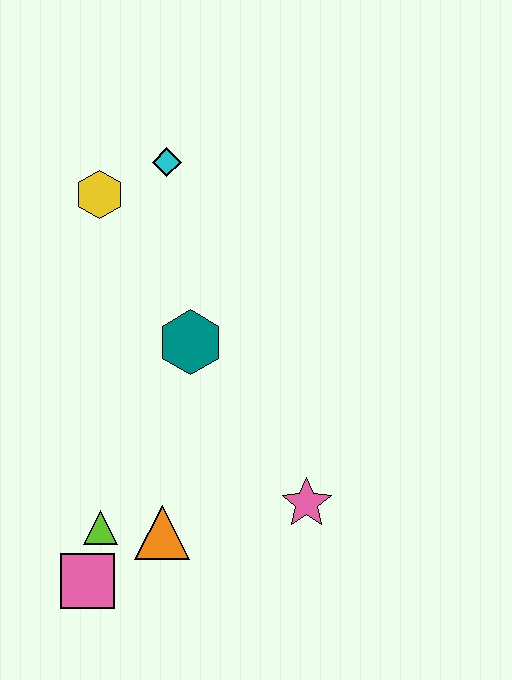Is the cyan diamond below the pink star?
No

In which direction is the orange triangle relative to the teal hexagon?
The orange triangle is below the teal hexagon.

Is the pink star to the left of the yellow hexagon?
No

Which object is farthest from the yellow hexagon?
The pink square is farthest from the yellow hexagon.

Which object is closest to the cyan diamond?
The yellow hexagon is closest to the cyan diamond.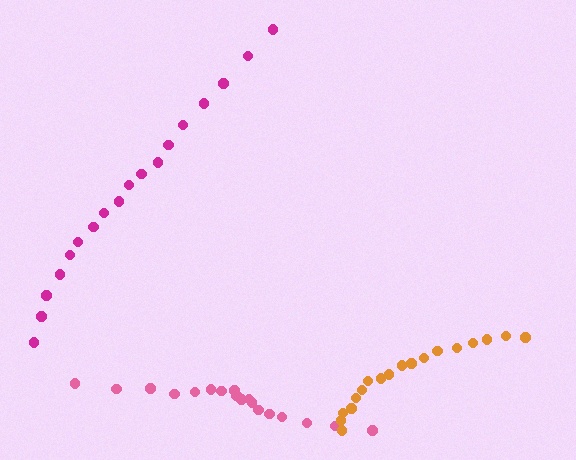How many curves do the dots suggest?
There are 3 distinct paths.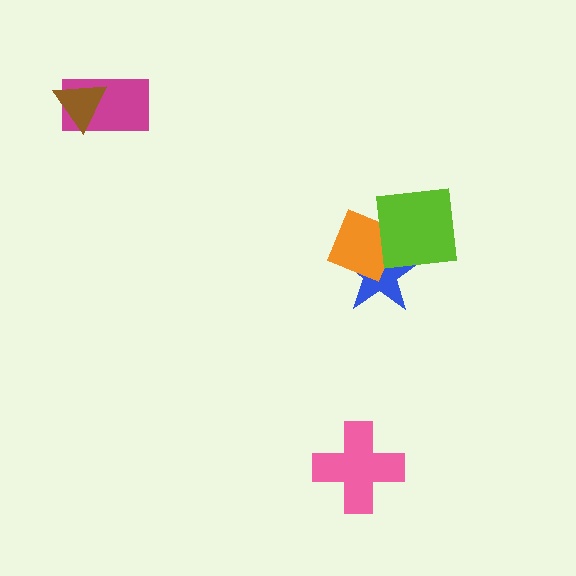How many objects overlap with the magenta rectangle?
1 object overlaps with the magenta rectangle.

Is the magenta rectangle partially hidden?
Yes, it is partially covered by another shape.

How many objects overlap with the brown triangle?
1 object overlaps with the brown triangle.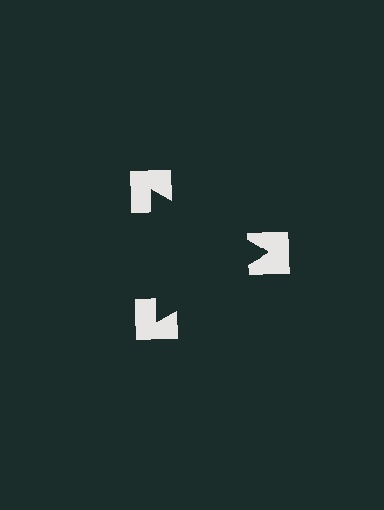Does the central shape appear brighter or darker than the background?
It typically appears slightly darker than the background, even though no actual brightness change is drawn.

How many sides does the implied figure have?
3 sides.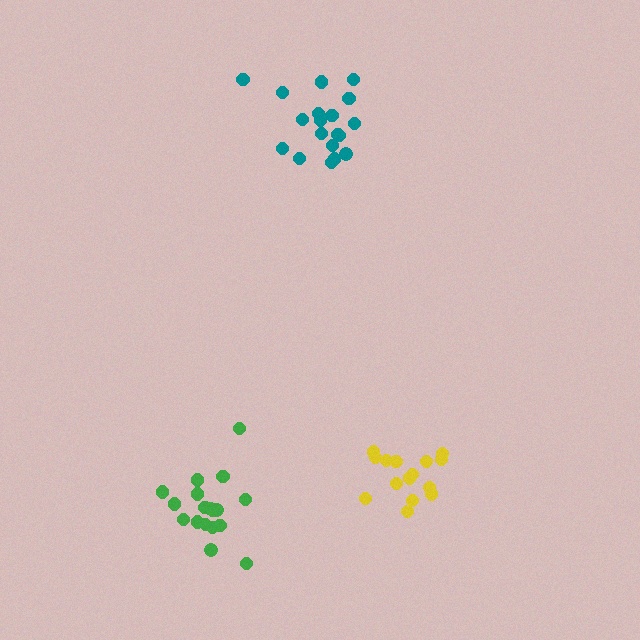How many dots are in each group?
Group 1: 15 dots, Group 2: 18 dots, Group 3: 19 dots (52 total).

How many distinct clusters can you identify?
There are 3 distinct clusters.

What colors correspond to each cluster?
The clusters are colored: yellow, green, teal.